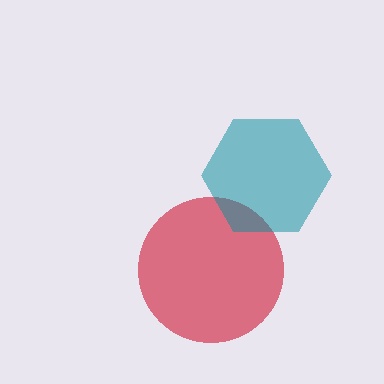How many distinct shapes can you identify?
There are 2 distinct shapes: a red circle, a teal hexagon.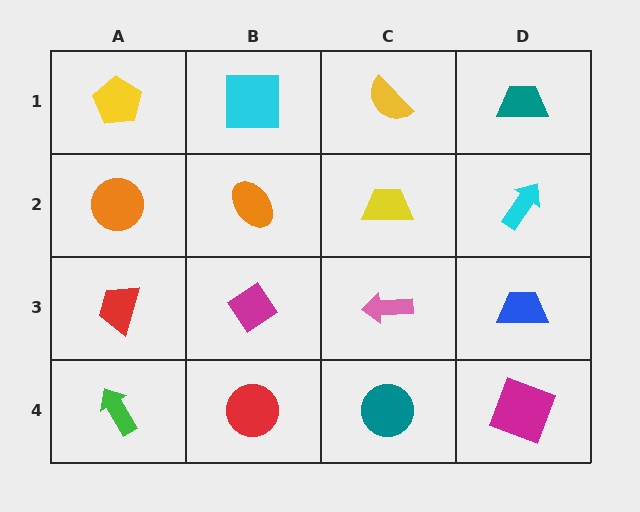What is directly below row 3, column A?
A green arrow.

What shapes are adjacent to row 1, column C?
A yellow trapezoid (row 2, column C), a cyan square (row 1, column B), a teal trapezoid (row 1, column D).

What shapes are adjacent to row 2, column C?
A yellow semicircle (row 1, column C), a pink arrow (row 3, column C), an orange ellipse (row 2, column B), a cyan arrow (row 2, column D).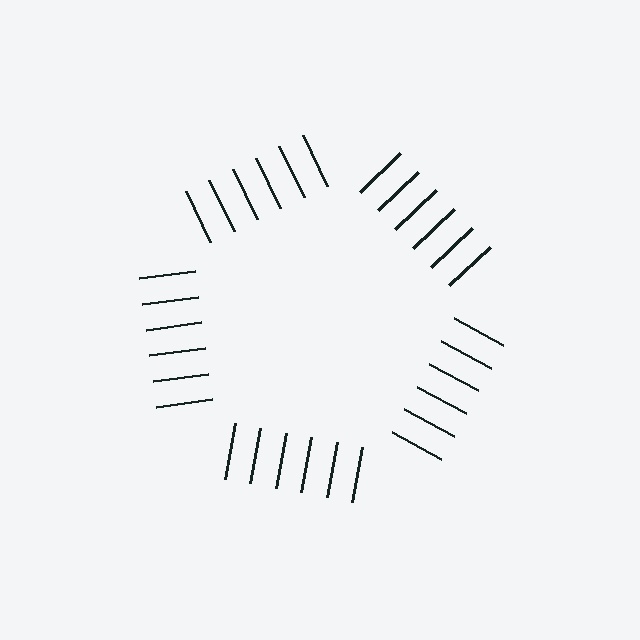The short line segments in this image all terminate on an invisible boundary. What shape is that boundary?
An illusory pentagon — the line segments terminate on its edges but no continuous stroke is drawn.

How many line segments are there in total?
30 — 6 along each of the 5 edges.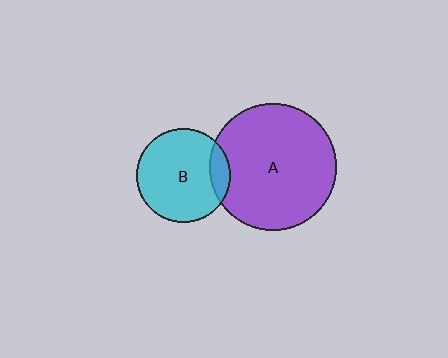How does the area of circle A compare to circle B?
Approximately 1.8 times.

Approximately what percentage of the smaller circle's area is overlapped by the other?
Approximately 15%.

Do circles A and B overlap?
Yes.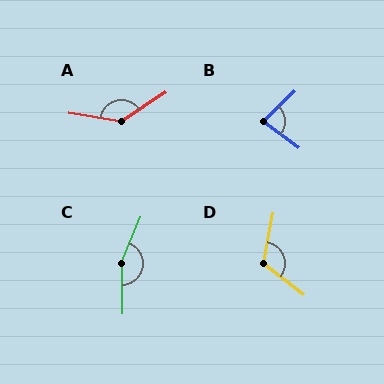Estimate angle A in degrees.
Approximately 138 degrees.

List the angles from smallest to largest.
B (82°), D (117°), A (138°), C (157°).